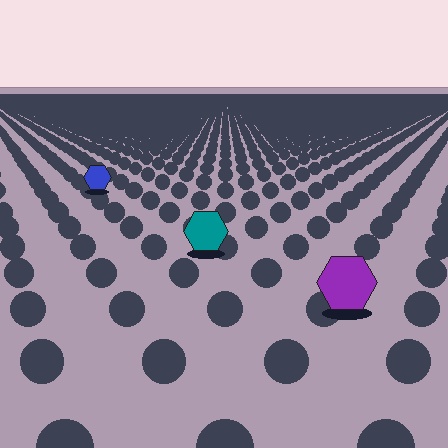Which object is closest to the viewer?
The purple hexagon is closest. The texture marks near it are larger and more spread out.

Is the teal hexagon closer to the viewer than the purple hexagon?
No. The purple hexagon is closer — you can tell from the texture gradient: the ground texture is coarser near it.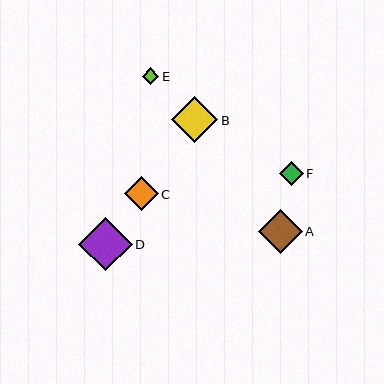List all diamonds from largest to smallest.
From largest to smallest: D, B, A, C, F, E.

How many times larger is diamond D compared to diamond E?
Diamond D is approximately 3.2 times the size of diamond E.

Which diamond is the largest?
Diamond D is the largest with a size of approximately 53 pixels.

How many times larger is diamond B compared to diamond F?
Diamond B is approximately 1.9 times the size of diamond F.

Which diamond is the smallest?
Diamond E is the smallest with a size of approximately 17 pixels.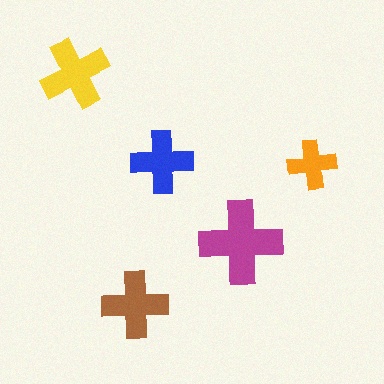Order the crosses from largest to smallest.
the magenta one, the yellow one, the brown one, the blue one, the orange one.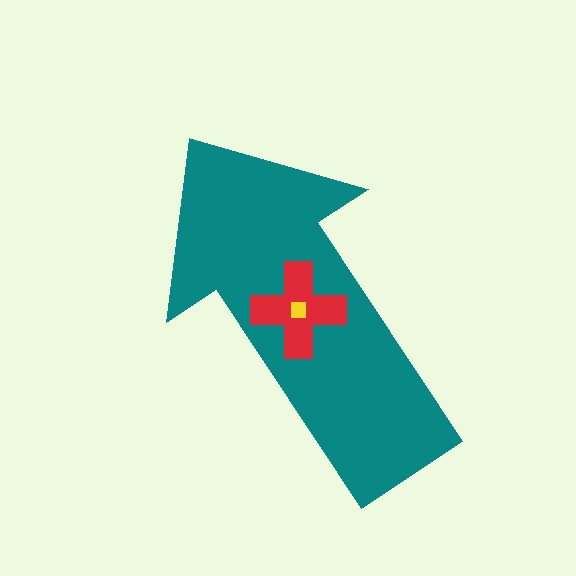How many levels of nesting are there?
3.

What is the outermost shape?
The teal arrow.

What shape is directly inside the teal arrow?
The red cross.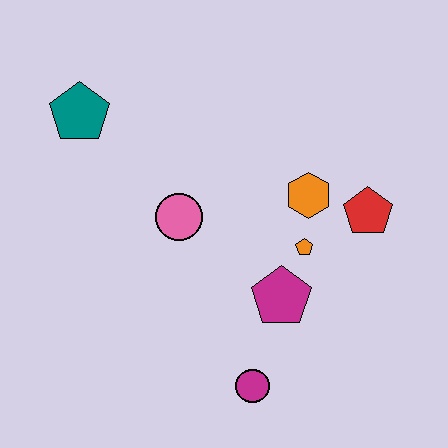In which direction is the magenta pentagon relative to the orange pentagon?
The magenta pentagon is below the orange pentagon.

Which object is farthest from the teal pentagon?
The magenta circle is farthest from the teal pentagon.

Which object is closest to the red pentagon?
The orange hexagon is closest to the red pentagon.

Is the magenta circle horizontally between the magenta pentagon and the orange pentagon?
No